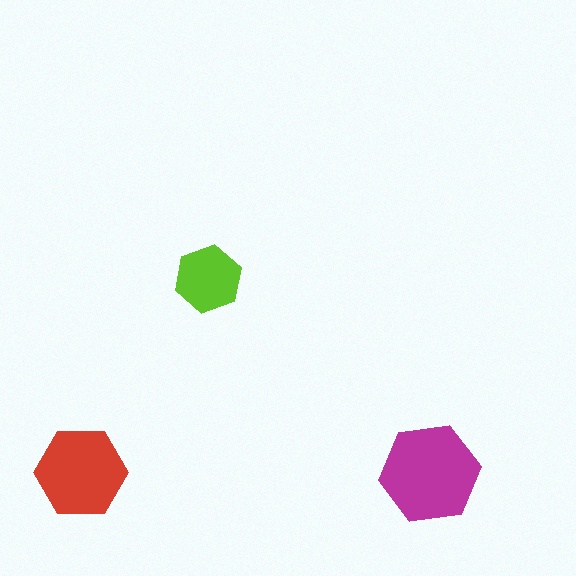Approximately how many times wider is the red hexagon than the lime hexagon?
About 1.5 times wider.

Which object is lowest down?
The magenta hexagon is bottommost.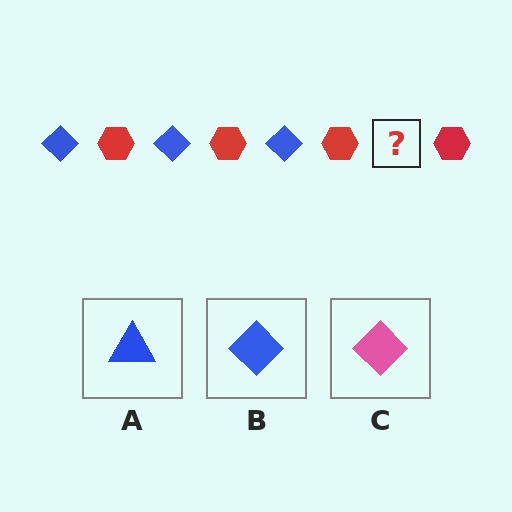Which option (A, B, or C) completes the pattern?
B.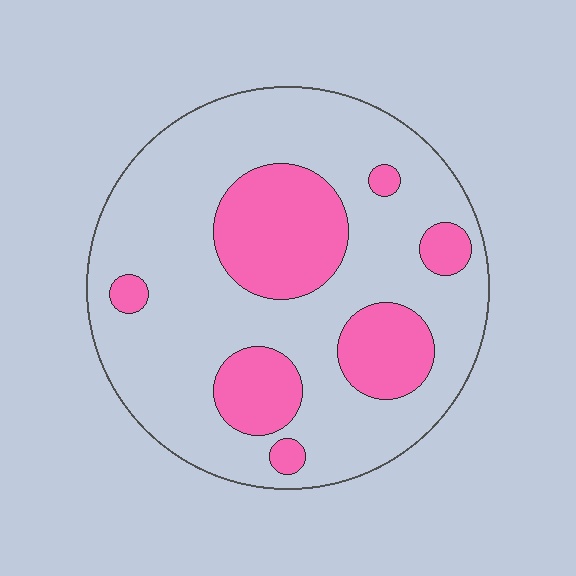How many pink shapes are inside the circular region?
7.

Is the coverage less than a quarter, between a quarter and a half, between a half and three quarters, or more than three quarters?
Between a quarter and a half.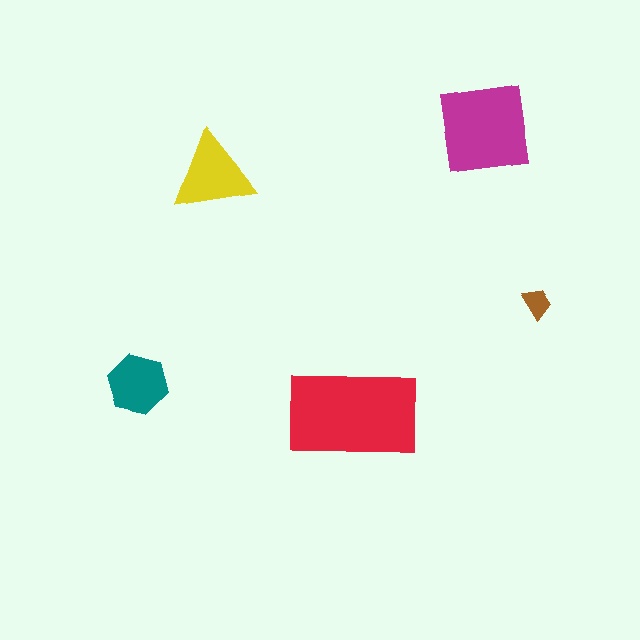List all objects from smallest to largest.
The brown trapezoid, the teal hexagon, the yellow triangle, the magenta square, the red rectangle.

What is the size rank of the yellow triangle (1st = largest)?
3rd.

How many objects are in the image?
There are 5 objects in the image.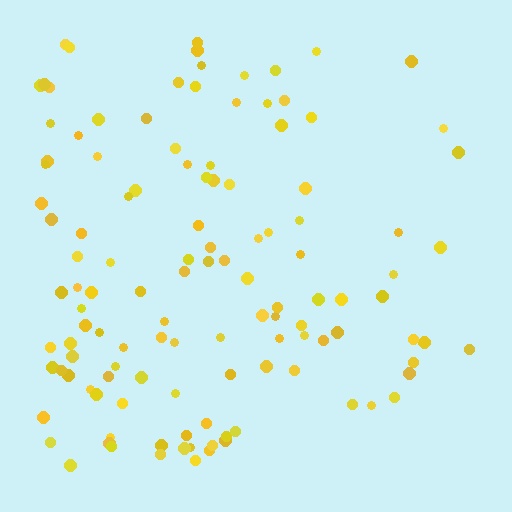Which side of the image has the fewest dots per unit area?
The right.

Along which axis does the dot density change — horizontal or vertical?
Horizontal.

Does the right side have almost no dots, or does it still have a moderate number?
Still a moderate number, just noticeably fewer than the left.